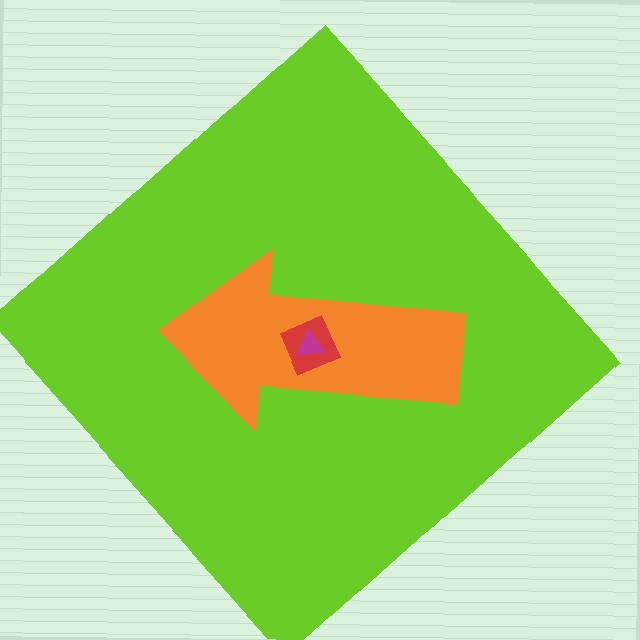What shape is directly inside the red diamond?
The magenta triangle.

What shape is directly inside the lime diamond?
The orange arrow.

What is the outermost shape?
The lime diamond.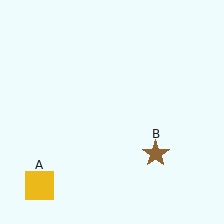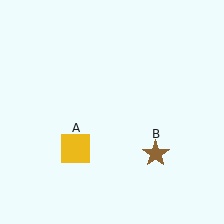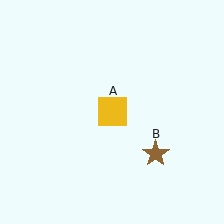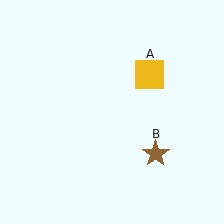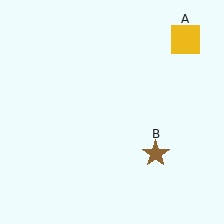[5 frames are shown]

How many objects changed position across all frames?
1 object changed position: yellow square (object A).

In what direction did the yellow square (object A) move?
The yellow square (object A) moved up and to the right.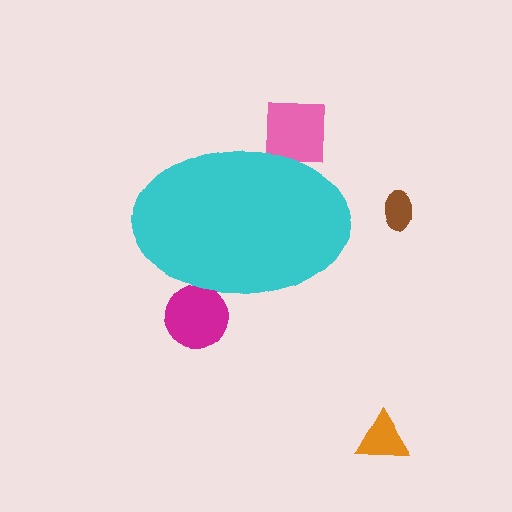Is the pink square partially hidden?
Yes, the pink square is partially hidden behind the cyan ellipse.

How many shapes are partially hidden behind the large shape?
2 shapes are partially hidden.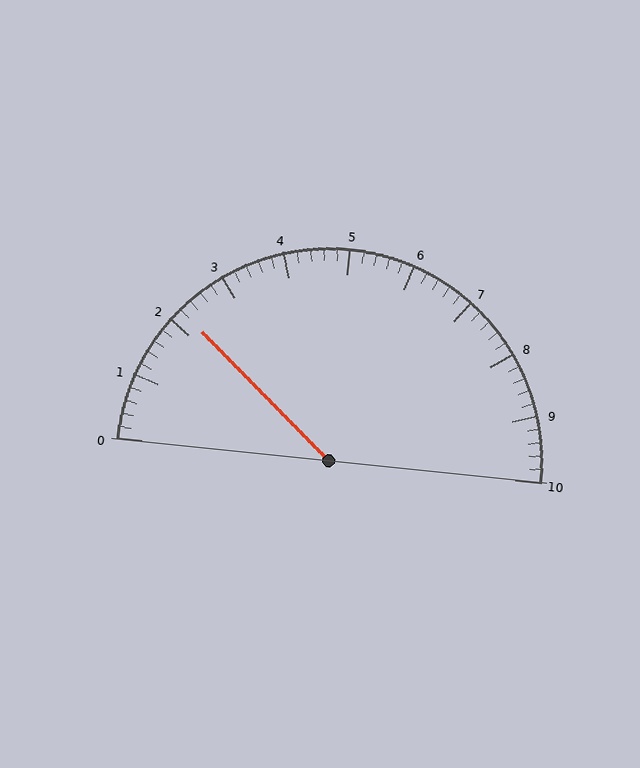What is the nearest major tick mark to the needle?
The nearest major tick mark is 2.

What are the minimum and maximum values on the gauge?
The gauge ranges from 0 to 10.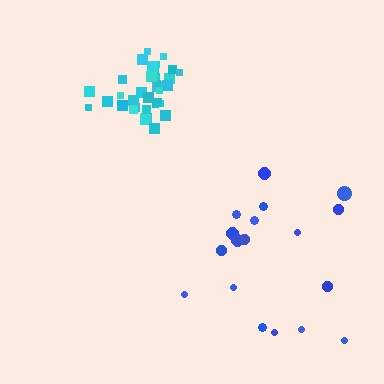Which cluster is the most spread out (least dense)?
Blue.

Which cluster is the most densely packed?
Cyan.